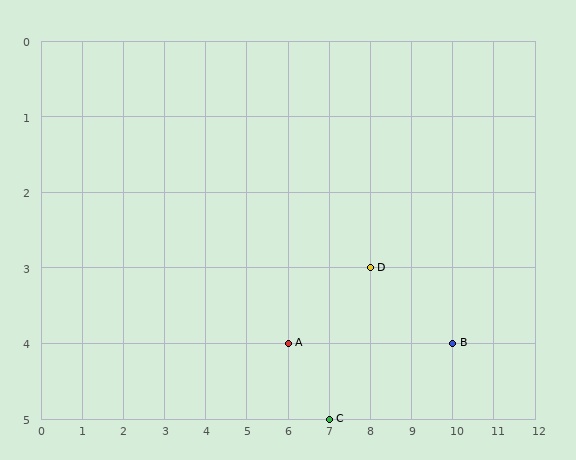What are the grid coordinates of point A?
Point A is at grid coordinates (6, 4).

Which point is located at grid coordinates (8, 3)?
Point D is at (8, 3).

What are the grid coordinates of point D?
Point D is at grid coordinates (8, 3).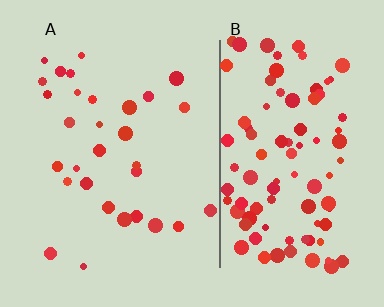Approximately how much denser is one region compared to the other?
Approximately 3.4× — region B over region A.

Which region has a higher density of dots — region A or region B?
B (the right).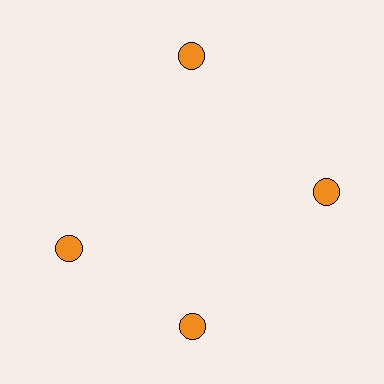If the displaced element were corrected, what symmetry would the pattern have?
It would have 4-fold rotational symmetry — the pattern would map onto itself every 90 degrees.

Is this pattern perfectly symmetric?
No. The 4 orange circles are arranged in a ring, but one element near the 9 o'clock position is rotated out of alignment along the ring, breaking the 4-fold rotational symmetry.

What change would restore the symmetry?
The symmetry would be restored by rotating it back into even spacing with its neighbors so that all 4 circles sit at equal angles and equal distance from the center.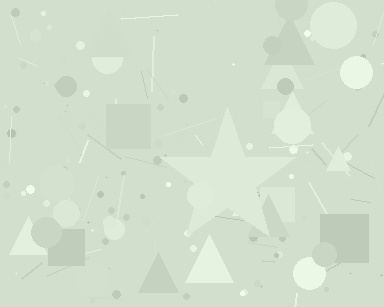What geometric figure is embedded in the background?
A star is embedded in the background.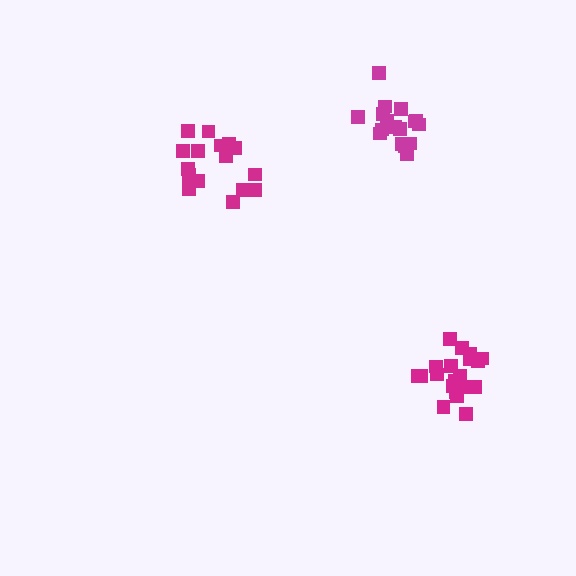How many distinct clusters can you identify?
There are 3 distinct clusters.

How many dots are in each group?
Group 1: 20 dots, Group 2: 17 dots, Group 3: 17 dots (54 total).